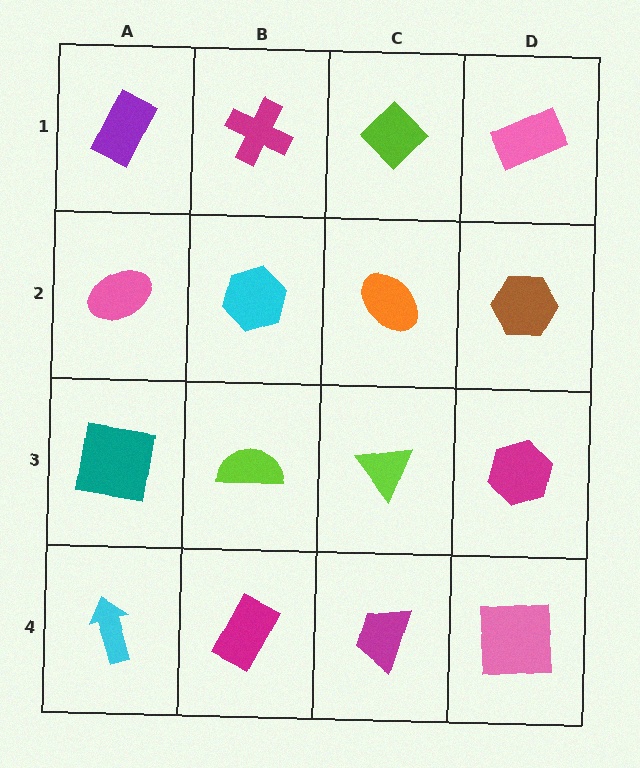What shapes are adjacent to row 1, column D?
A brown hexagon (row 2, column D), a lime diamond (row 1, column C).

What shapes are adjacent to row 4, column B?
A lime semicircle (row 3, column B), a cyan arrow (row 4, column A), a magenta trapezoid (row 4, column C).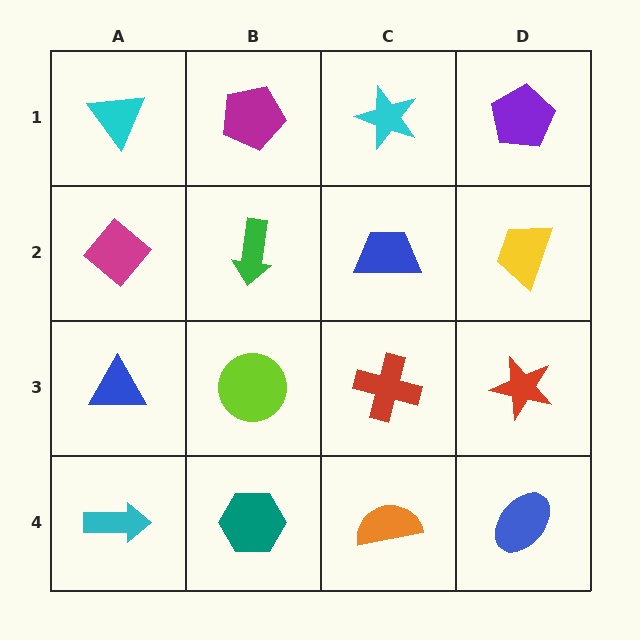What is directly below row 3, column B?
A teal hexagon.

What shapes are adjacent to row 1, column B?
A green arrow (row 2, column B), a cyan triangle (row 1, column A), a cyan star (row 1, column C).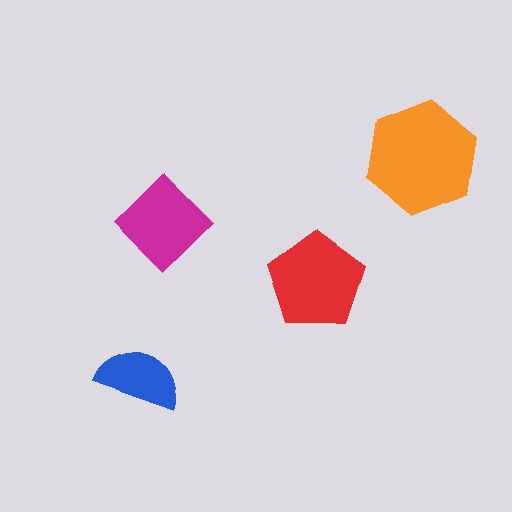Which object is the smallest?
The blue semicircle.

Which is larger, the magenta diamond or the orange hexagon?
The orange hexagon.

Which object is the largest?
The orange hexagon.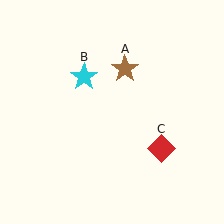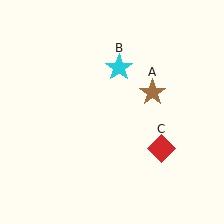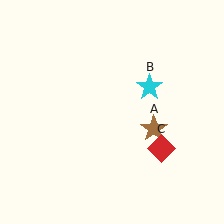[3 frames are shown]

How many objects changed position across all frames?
2 objects changed position: brown star (object A), cyan star (object B).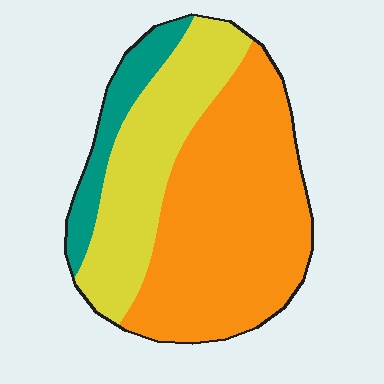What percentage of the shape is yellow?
Yellow takes up about one third (1/3) of the shape.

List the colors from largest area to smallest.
From largest to smallest: orange, yellow, teal.